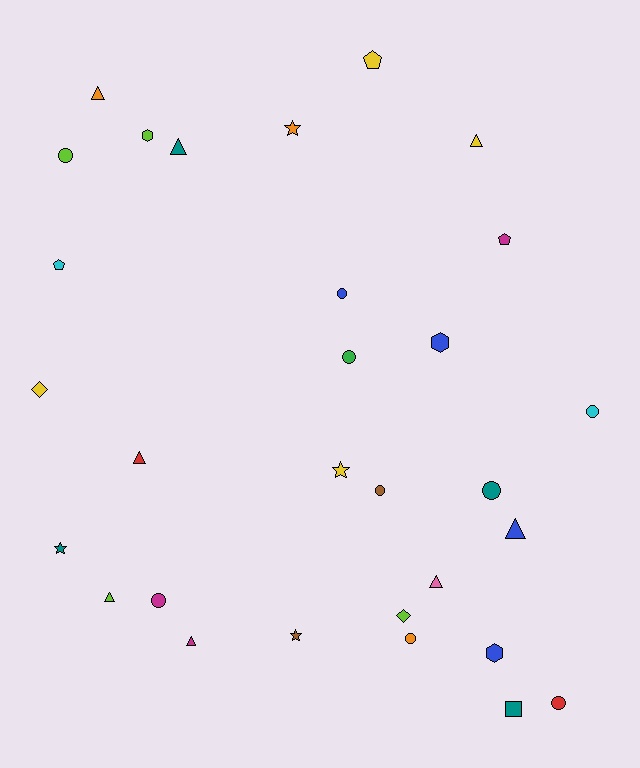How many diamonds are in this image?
There are 2 diamonds.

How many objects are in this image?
There are 30 objects.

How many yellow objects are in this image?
There are 4 yellow objects.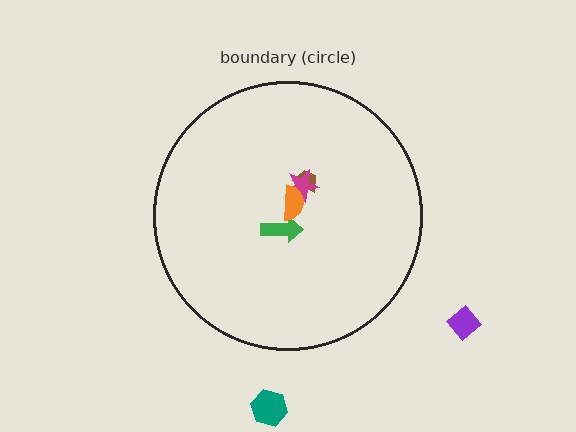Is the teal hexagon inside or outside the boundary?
Outside.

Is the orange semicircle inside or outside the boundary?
Inside.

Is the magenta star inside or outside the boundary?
Inside.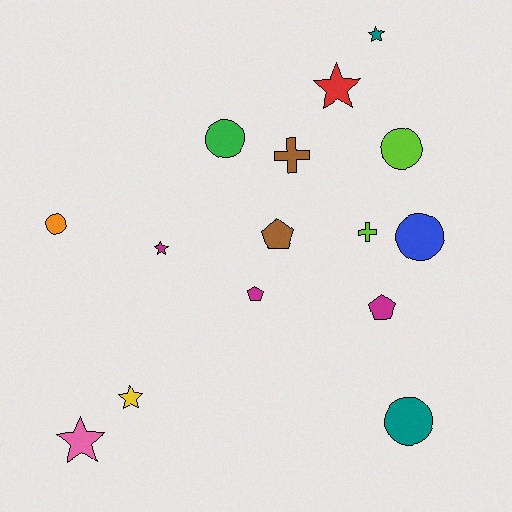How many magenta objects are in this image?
There are 3 magenta objects.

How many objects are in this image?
There are 15 objects.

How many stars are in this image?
There are 5 stars.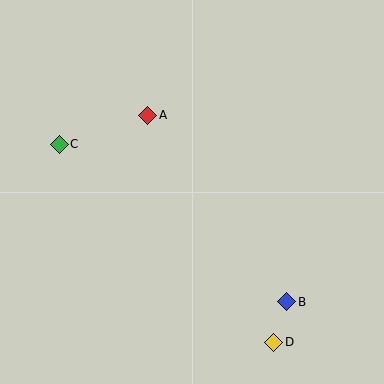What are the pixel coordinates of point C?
Point C is at (59, 144).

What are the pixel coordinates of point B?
Point B is at (287, 302).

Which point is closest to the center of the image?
Point A at (148, 115) is closest to the center.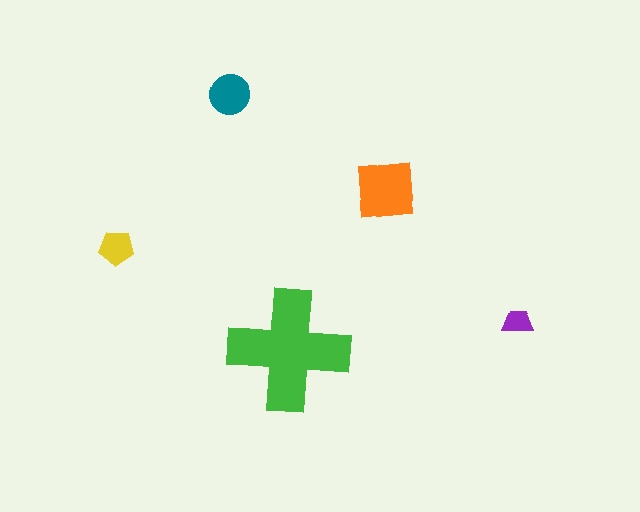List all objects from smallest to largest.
The purple trapezoid, the yellow pentagon, the teal circle, the orange square, the green cross.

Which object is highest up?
The teal circle is topmost.